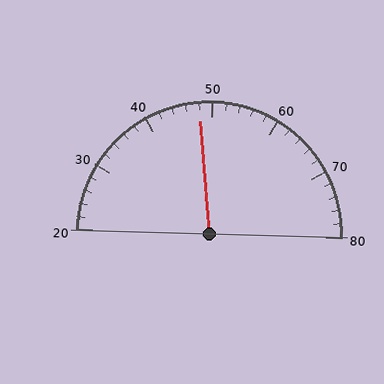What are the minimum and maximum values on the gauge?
The gauge ranges from 20 to 80.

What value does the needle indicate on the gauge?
The needle indicates approximately 48.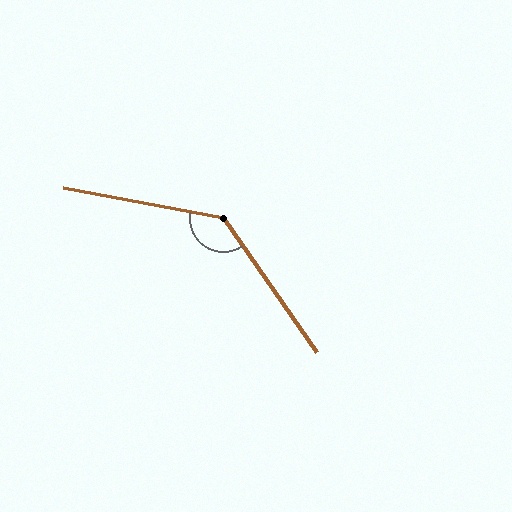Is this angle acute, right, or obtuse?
It is obtuse.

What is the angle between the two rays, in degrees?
Approximately 135 degrees.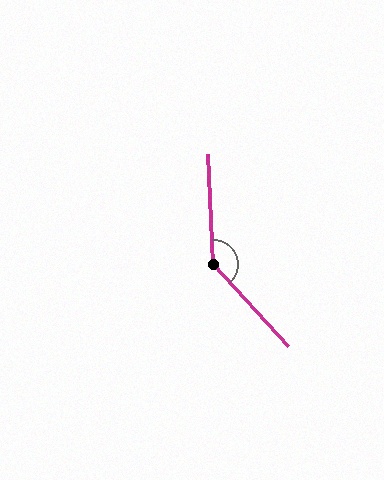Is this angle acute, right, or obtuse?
It is obtuse.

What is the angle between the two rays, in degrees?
Approximately 140 degrees.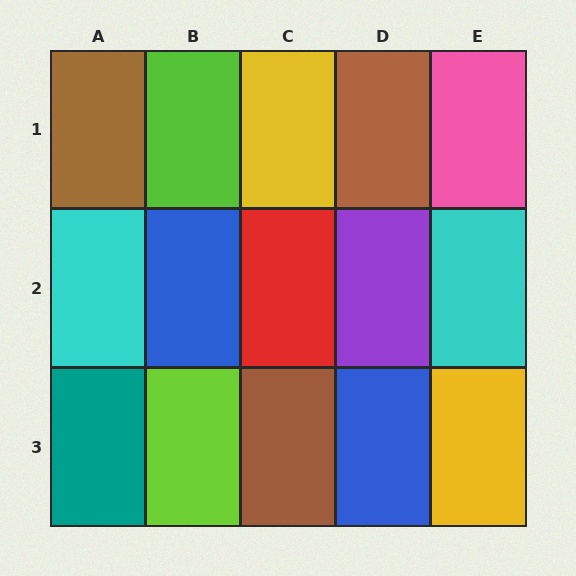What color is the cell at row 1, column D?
Brown.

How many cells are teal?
1 cell is teal.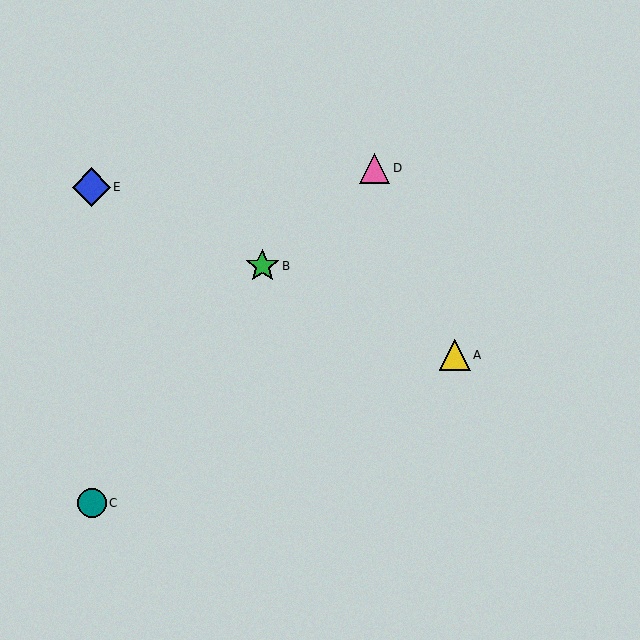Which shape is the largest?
The blue diamond (labeled E) is the largest.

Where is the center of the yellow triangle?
The center of the yellow triangle is at (455, 355).